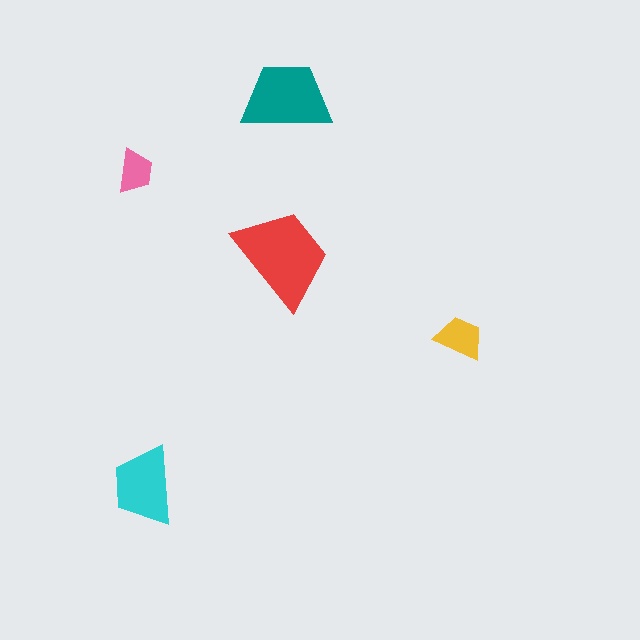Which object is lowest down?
The cyan trapezoid is bottommost.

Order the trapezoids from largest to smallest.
the red one, the teal one, the cyan one, the yellow one, the pink one.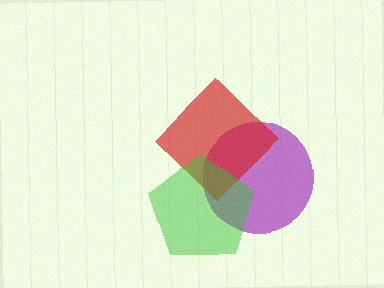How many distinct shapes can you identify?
There are 3 distinct shapes: a purple circle, a red diamond, a green pentagon.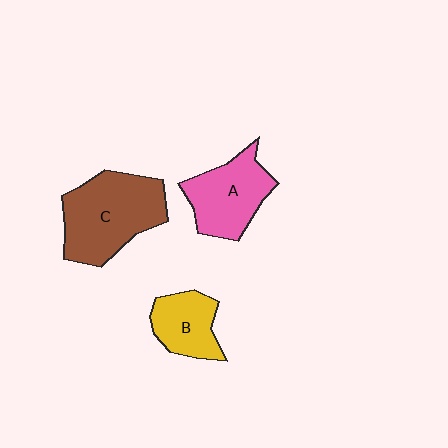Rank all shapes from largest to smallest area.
From largest to smallest: C (brown), A (pink), B (yellow).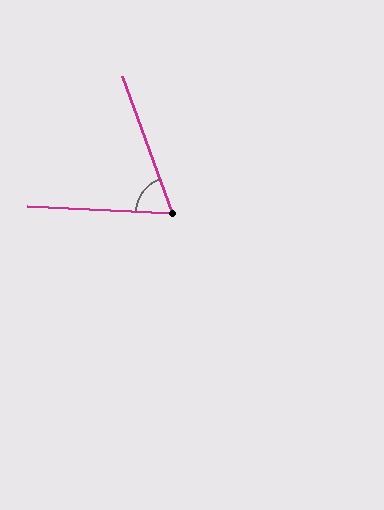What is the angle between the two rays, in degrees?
Approximately 67 degrees.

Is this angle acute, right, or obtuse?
It is acute.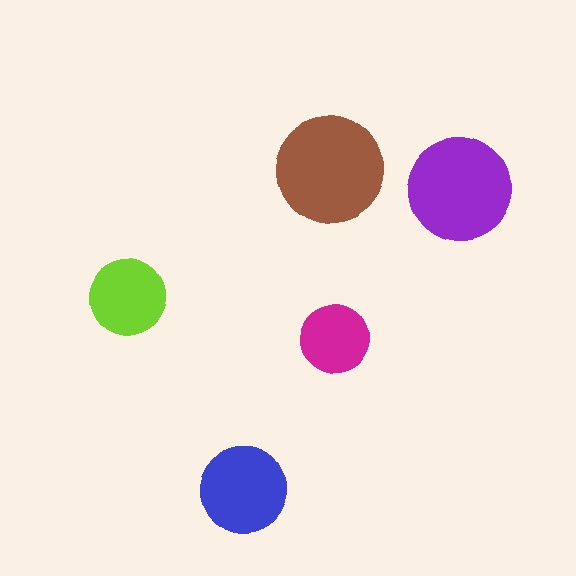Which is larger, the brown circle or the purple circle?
The brown one.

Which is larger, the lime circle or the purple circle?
The purple one.